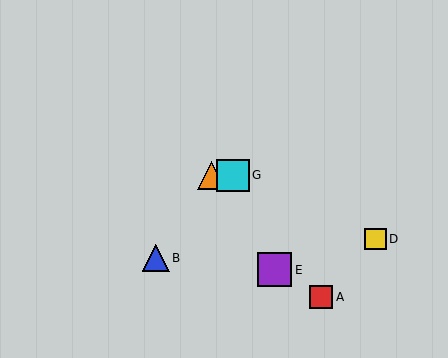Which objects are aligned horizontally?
Objects C, F, G are aligned horizontally.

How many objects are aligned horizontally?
3 objects (C, F, G) are aligned horizontally.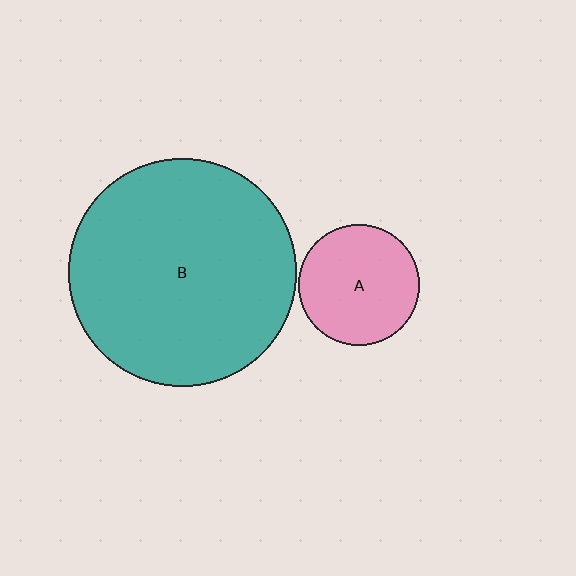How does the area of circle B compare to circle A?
Approximately 3.5 times.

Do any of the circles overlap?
No, none of the circles overlap.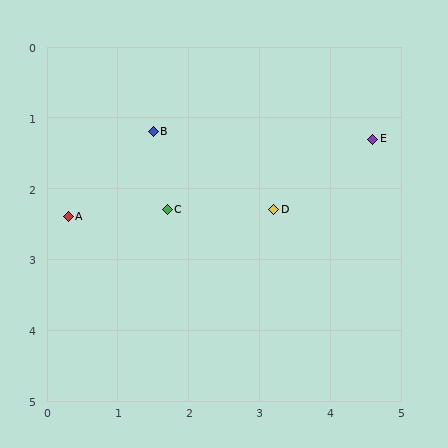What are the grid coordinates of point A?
Point A is at approximately (0.3, 2.4).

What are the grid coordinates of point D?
Point D is at approximately (3.2, 2.3).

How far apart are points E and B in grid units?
Points E and B are about 3.1 grid units apart.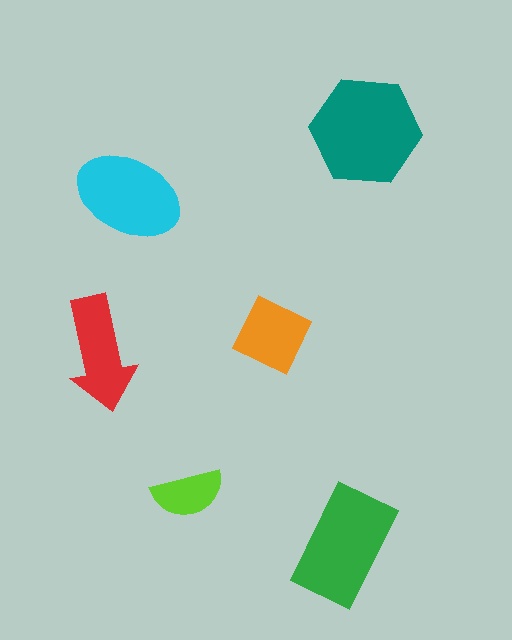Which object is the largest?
The teal hexagon.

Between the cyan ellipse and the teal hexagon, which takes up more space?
The teal hexagon.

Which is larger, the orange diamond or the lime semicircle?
The orange diamond.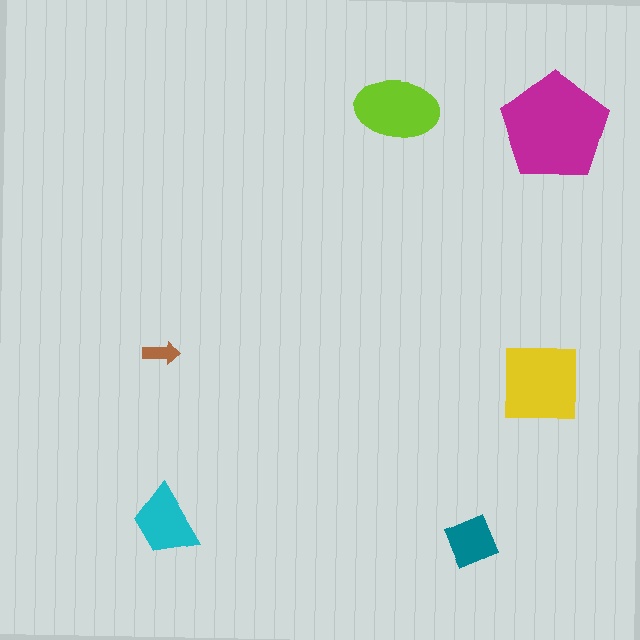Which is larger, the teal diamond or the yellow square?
The yellow square.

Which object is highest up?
The lime ellipse is topmost.